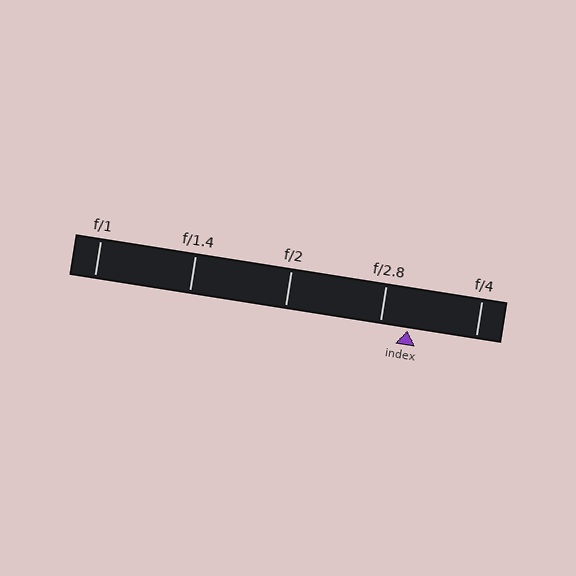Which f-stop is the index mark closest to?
The index mark is closest to f/2.8.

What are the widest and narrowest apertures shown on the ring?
The widest aperture shown is f/1 and the narrowest is f/4.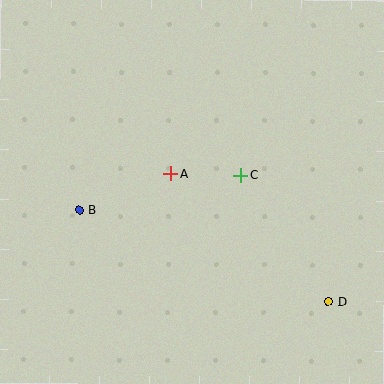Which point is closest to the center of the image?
Point A at (171, 174) is closest to the center.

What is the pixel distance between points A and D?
The distance between A and D is 203 pixels.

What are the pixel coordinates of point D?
Point D is at (328, 301).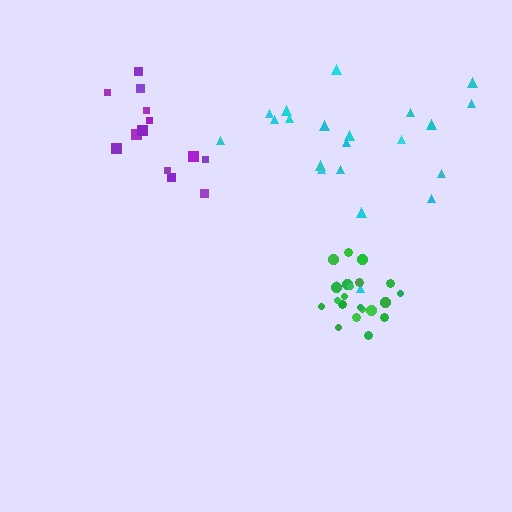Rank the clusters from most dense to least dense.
green, purple, cyan.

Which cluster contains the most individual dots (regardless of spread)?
Cyan (22).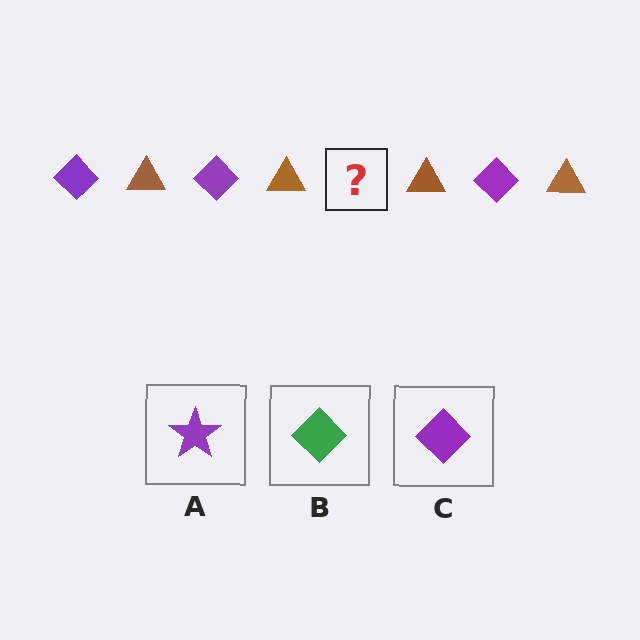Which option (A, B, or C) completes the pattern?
C.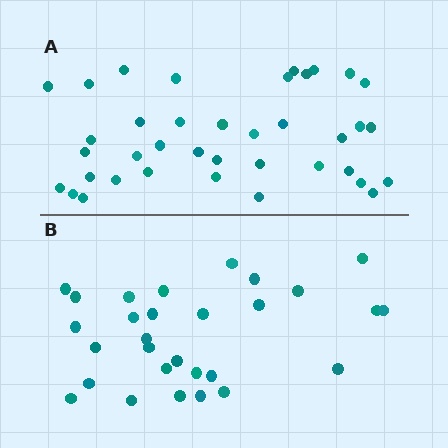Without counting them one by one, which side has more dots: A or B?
Region A (the top region) has more dots.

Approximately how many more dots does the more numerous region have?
Region A has roughly 8 or so more dots than region B.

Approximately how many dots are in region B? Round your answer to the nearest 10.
About 30 dots. (The exact count is 29, which rounds to 30.)